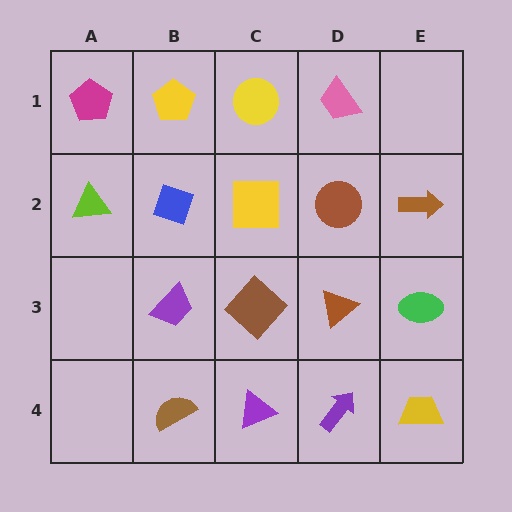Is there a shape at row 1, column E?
No, that cell is empty.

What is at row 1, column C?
A yellow circle.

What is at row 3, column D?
A brown triangle.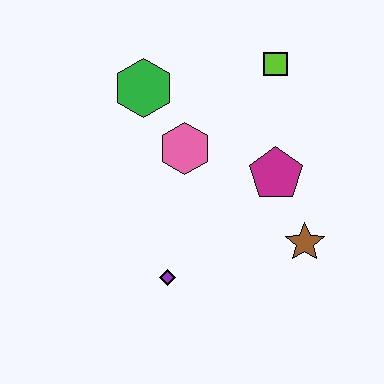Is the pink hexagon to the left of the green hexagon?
No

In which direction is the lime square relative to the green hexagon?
The lime square is to the right of the green hexagon.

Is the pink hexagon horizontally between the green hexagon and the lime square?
Yes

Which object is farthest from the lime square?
The purple diamond is farthest from the lime square.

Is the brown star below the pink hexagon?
Yes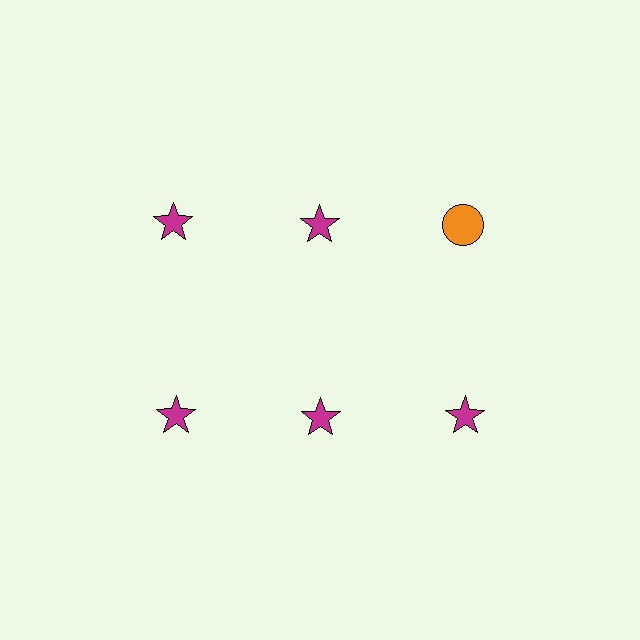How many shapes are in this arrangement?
There are 6 shapes arranged in a grid pattern.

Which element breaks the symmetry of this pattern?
The orange circle in the top row, center column breaks the symmetry. All other shapes are magenta stars.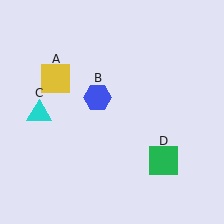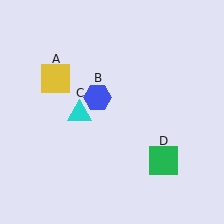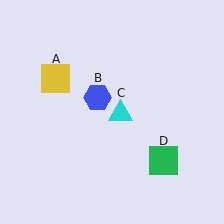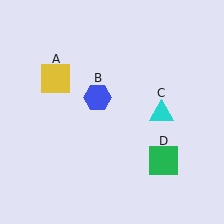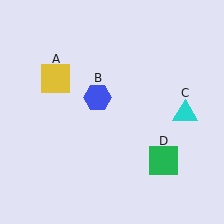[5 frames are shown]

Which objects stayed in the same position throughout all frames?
Yellow square (object A) and blue hexagon (object B) and green square (object D) remained stationary.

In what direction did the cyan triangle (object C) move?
The cyan triangle (object C) moved right.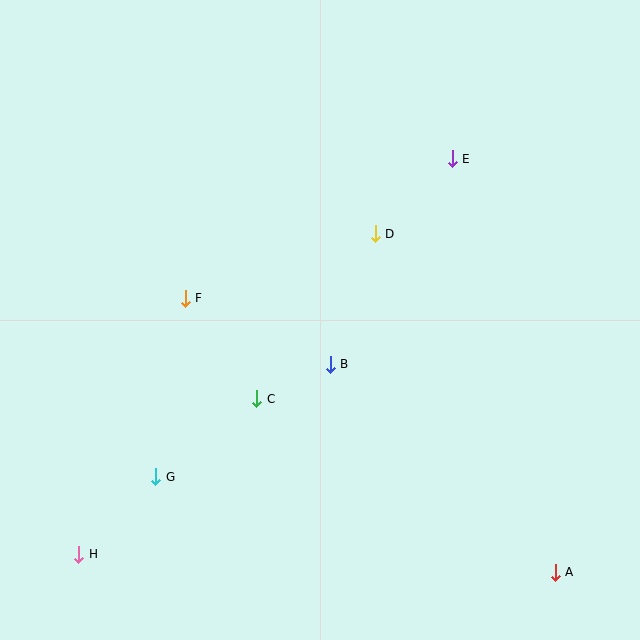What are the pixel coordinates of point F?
Point F is at (185, 298).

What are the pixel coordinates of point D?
Point D is at (375, 234).